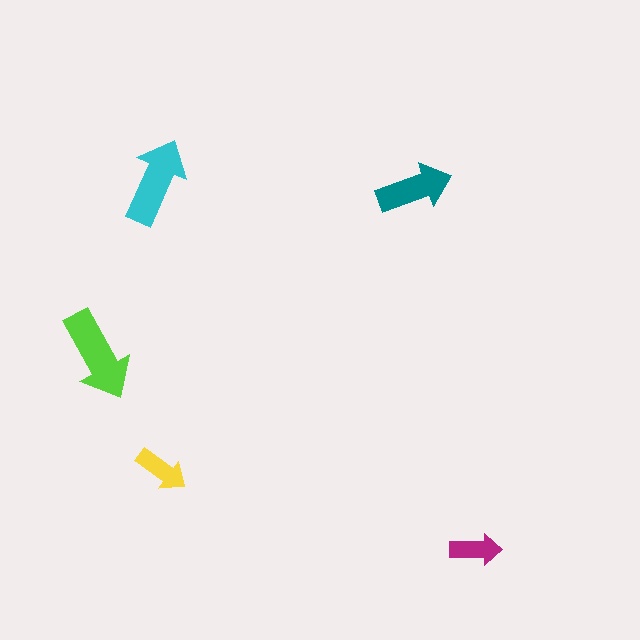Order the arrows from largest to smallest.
the lime one, the cyan one, the teal one, the yellow one, the magenta one.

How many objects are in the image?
There are 5 objects in the image.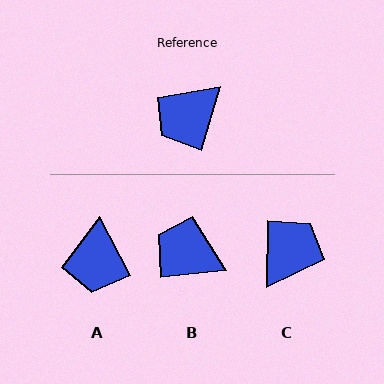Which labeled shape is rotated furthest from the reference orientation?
C, about 164 degrees away.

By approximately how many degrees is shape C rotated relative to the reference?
Approximately 164 degrees clockwise.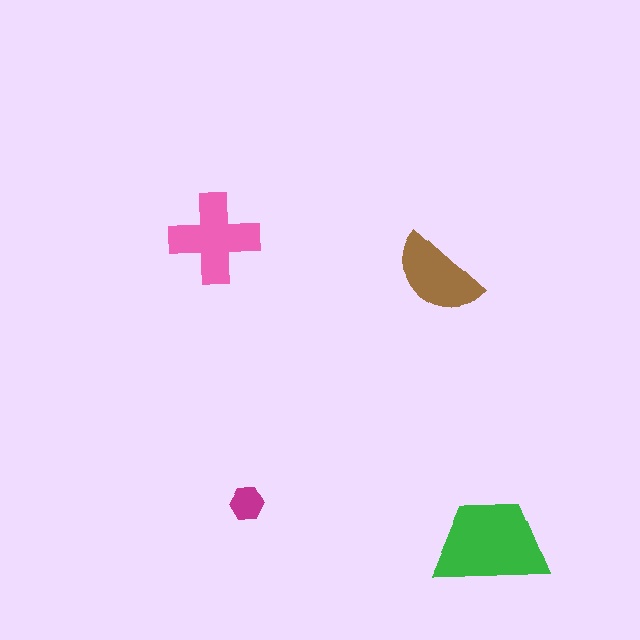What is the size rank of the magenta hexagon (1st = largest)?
4th.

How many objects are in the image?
There are 4 objects in the image.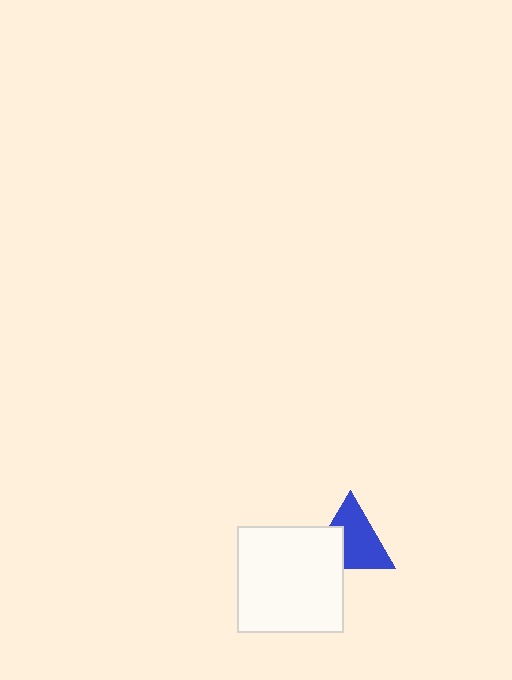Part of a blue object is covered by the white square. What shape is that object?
It is a triangle.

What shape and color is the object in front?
The object in front is a white square.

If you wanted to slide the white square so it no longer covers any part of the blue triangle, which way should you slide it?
Slide it toward the lower-left — that is the most direct way to separate the two shapes.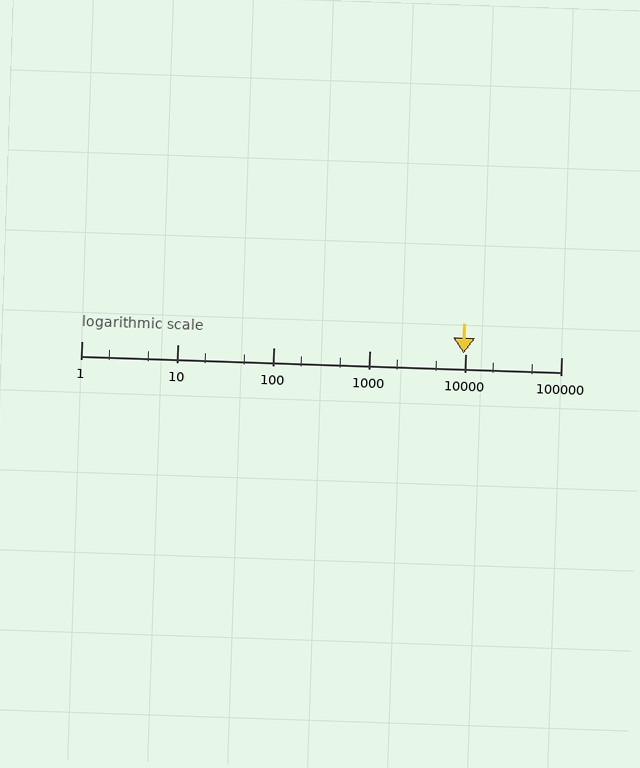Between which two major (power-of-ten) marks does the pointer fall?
The pointer is between 1000 and 10000.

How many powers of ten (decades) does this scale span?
The scale spans 5 decades, from 1 to 100000.